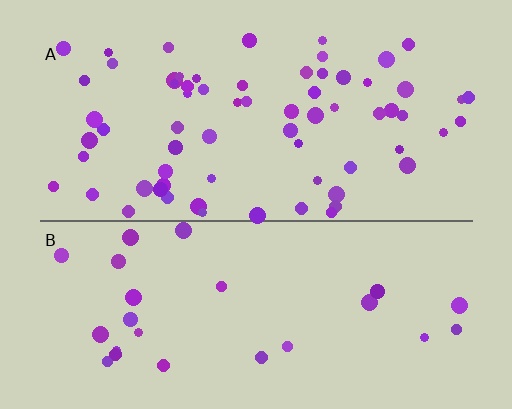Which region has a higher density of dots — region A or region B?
A (the top).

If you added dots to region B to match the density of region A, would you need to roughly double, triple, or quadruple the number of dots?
Approximately triple.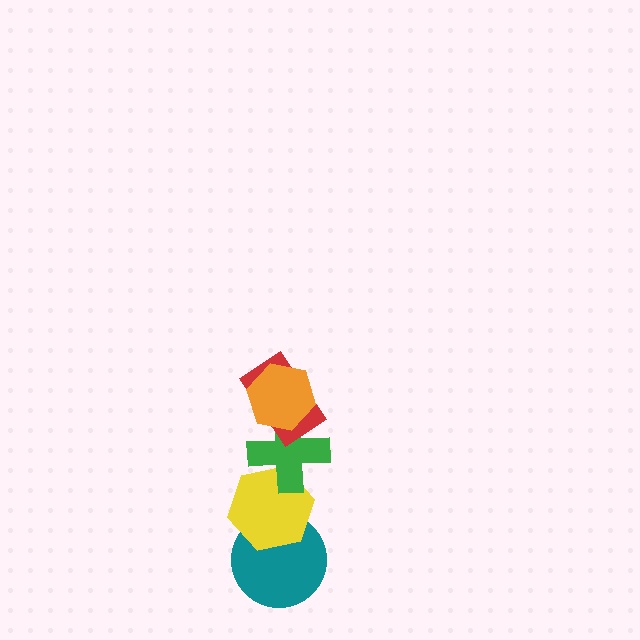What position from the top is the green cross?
The green cross is 3rd from the top.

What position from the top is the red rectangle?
The red rectangle is 2nd from the top.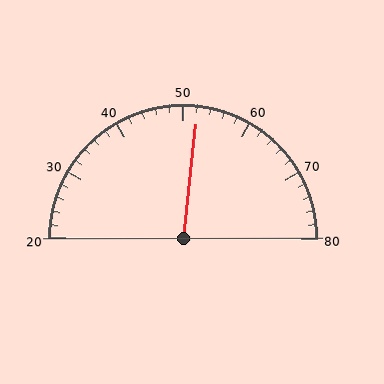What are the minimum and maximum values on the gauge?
The gauge ranges from 20 to 80.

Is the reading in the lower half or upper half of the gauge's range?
The reading is in the upper half of the range (20 to 80).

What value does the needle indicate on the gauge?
The needle indicates approximately 52.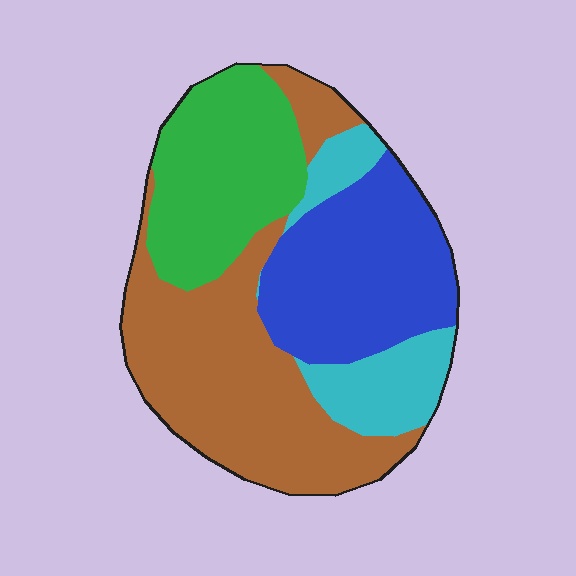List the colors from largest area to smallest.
From largest to smallest: brown, blue, green, cyan.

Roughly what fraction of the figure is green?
Green takes up less than a quarter of the figure.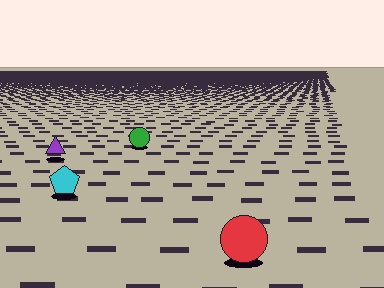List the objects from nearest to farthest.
From nearest to farthest: the red circle, the cyan pentagon, the purple triangle, the green circle.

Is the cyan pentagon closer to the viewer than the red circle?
No. The red circle is closer — you can tell from the texture gradient: the ground texture is coarser near it.